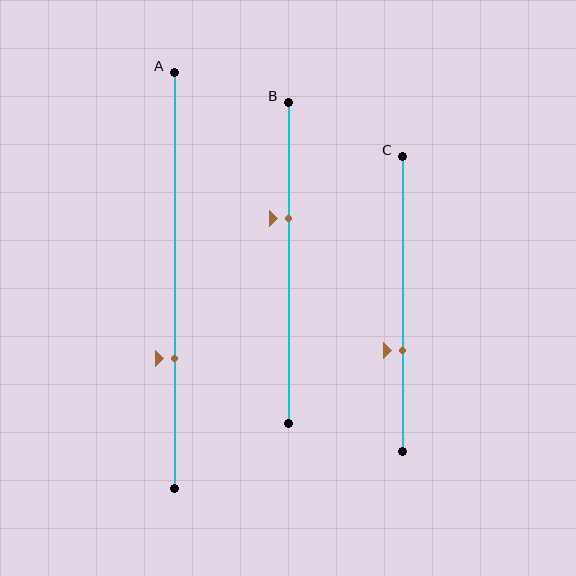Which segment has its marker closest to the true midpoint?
Segment B has its marker closest to the true midpoint.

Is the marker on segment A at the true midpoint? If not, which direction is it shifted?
No, the marker on segment A is shifted downward by about 19% of the segment length.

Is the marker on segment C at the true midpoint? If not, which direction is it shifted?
No, the marker on segment C is shifted downward by about 15% of the segment length.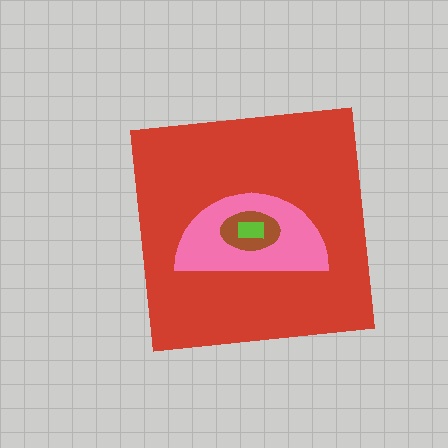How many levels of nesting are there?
4.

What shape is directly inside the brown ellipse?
The lime rectangle.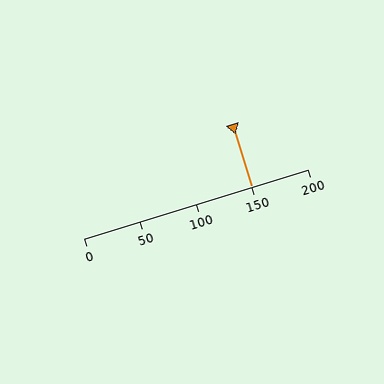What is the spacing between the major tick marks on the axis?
The major ticks are spaced 50 apart.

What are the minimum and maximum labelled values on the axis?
The axis runs from 0 to 200.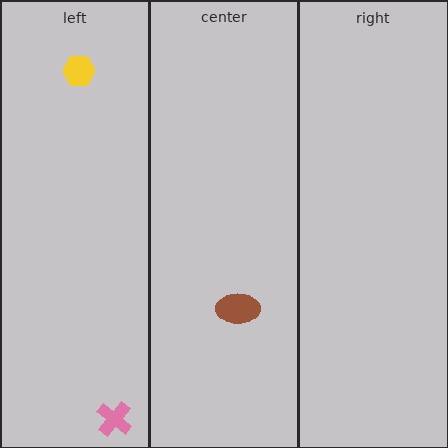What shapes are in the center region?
The brown ellipse.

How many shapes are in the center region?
1.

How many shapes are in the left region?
2.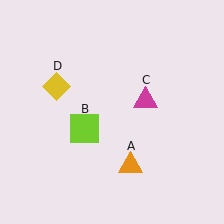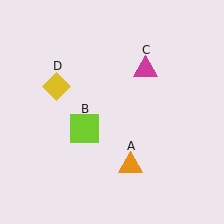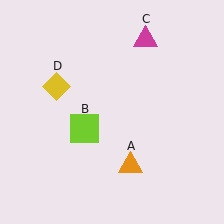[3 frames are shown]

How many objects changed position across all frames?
1 object changed position: magenta triangle (object C).